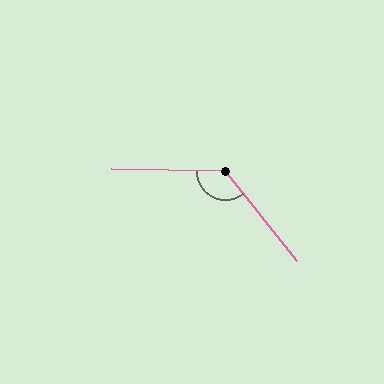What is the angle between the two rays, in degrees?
Approximately 130 degrees.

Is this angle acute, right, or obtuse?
It is obtuse.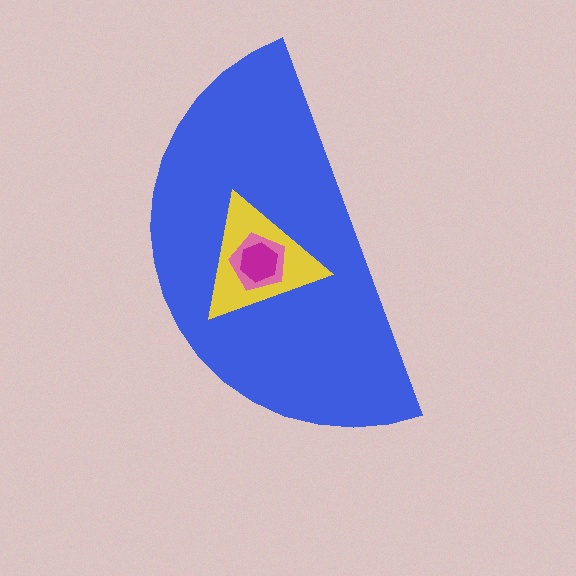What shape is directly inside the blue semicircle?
The yellow triangle.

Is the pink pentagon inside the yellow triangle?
Yes.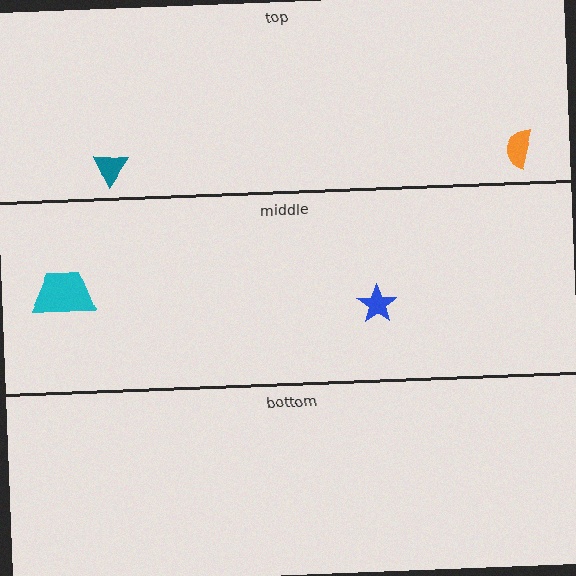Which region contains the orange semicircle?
The top region.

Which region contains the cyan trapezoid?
The middle region.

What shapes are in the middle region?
The blue star, the cyan trapezoid.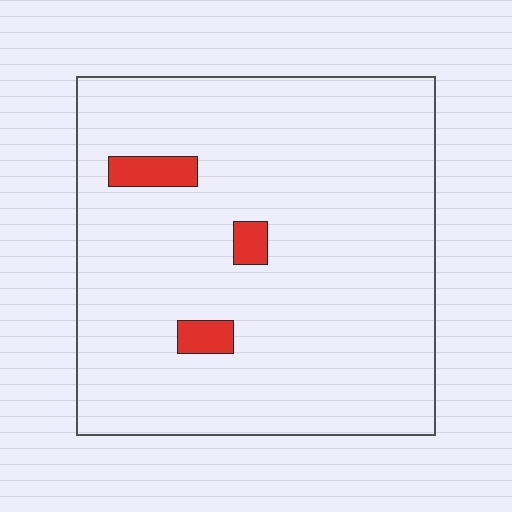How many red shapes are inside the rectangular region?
3.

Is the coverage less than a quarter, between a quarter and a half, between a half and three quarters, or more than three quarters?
Less than a quarter.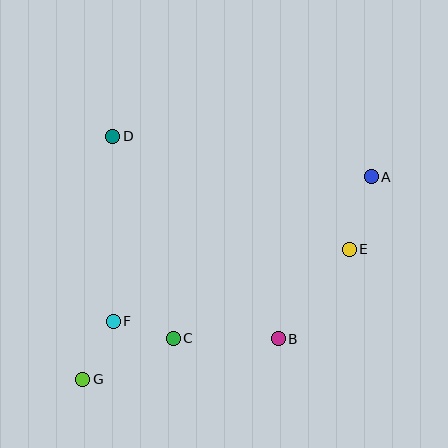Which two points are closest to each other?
Points C and F are closest to each other.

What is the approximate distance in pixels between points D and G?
The distance between D and G is approximately 245 pixels.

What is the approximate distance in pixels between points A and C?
The distance between A and C is approximately 255 pixels.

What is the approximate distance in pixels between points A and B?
The distance between A and B is approximately 187 pixels.